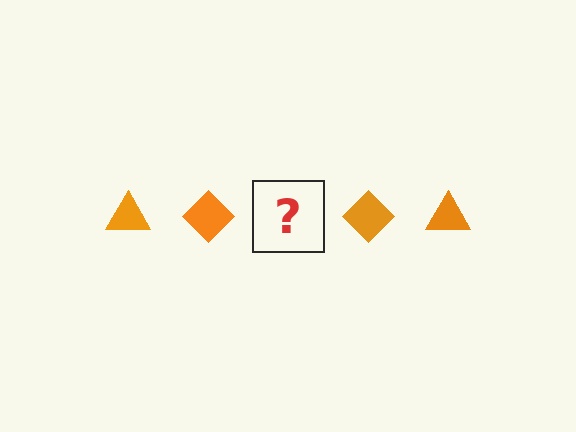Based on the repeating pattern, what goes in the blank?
The blank should be an orange triangle.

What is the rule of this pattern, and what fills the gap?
The rule is that the pattern cycles through triangle, diamond shapes in orange. The gap should be filled with an orange triangle.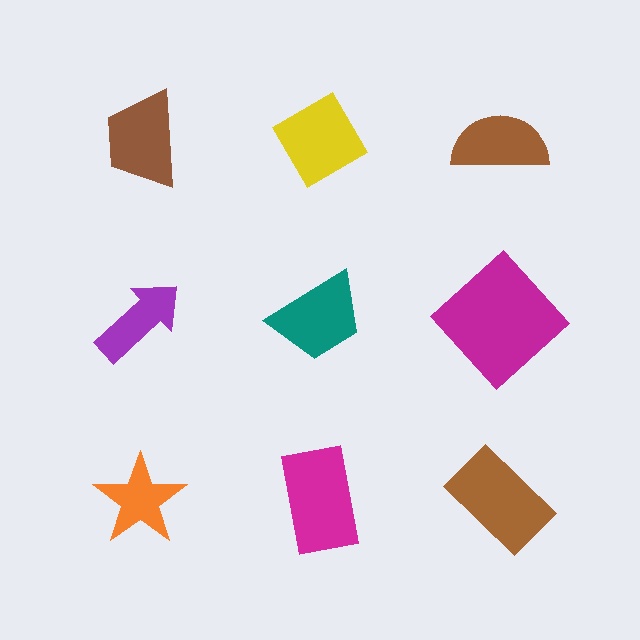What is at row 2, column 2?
A teal trapezoid.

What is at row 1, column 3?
A brown semicircle.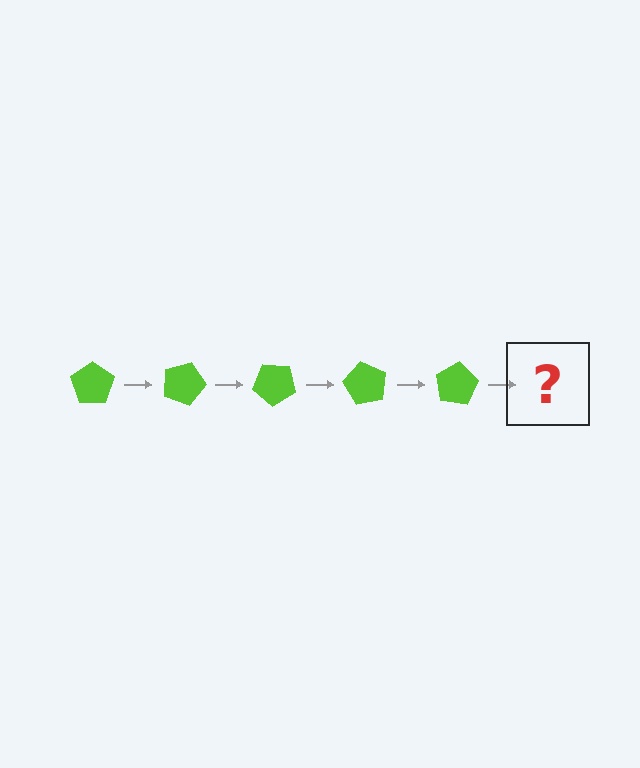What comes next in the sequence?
The next element should be a lime pentagon rotated 100 degrees.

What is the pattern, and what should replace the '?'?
The pattern is that the pentagon rotates 20 degrees each step. The '?' should be a lime pentagon rotated 100 degrees.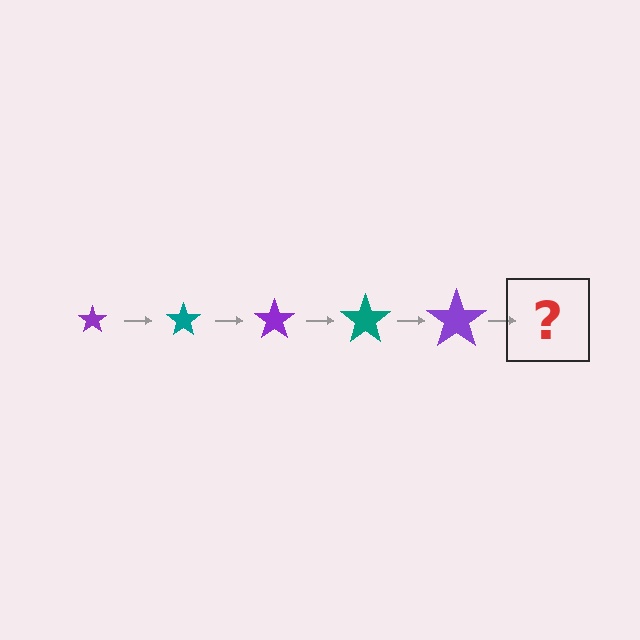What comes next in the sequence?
The next element should be a teal star, larger than the previous one.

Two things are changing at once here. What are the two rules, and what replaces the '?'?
The two rules are that the star grows larger each step and the color cycles through purple and teal. The '?' should be a teal star, larger than the previous one.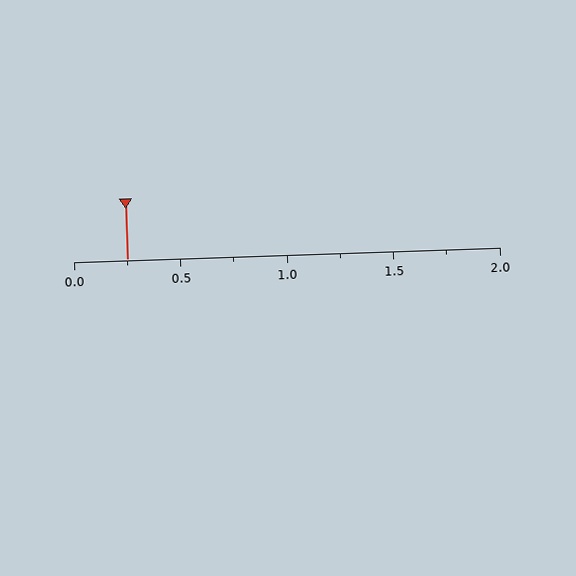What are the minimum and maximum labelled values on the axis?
The axis runs from 0.0 to 2.0.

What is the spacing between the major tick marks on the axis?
The major ticks are spaced 0.5 apart.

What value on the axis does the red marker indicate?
The marker indicates approximately 0.25.